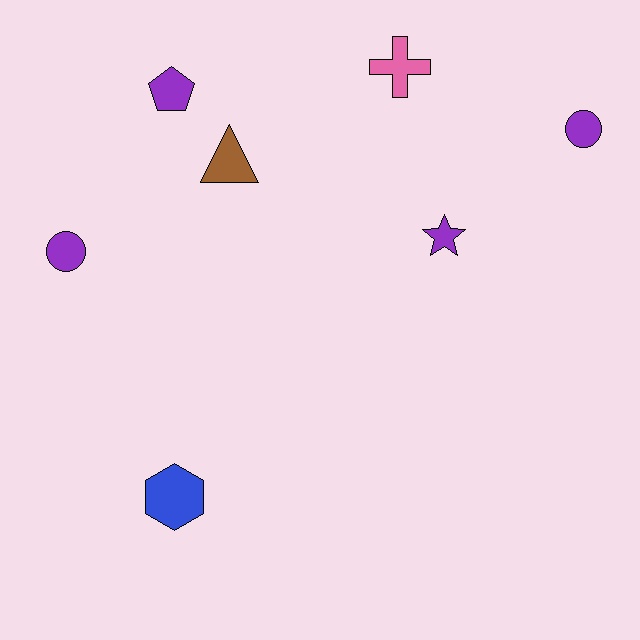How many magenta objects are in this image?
There are no magenta objects.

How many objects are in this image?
There are 7 objects.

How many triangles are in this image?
There is 1 triangle.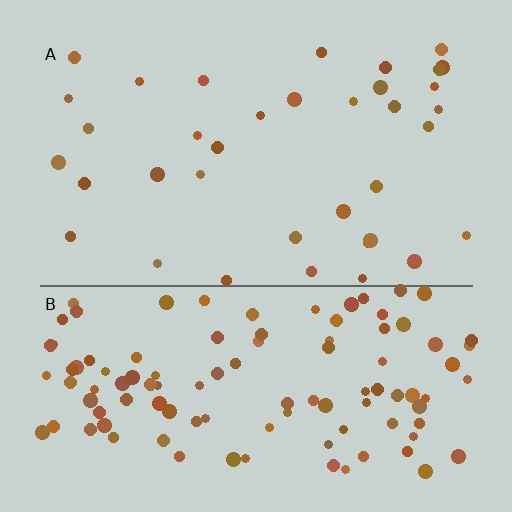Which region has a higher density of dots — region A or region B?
B (the bottom).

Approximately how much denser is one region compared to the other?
Approximately 3.1× — region B over region A.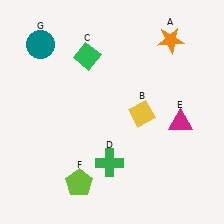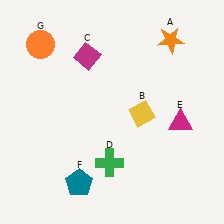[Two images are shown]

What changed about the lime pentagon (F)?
In Image 1, F is lime. In Image 2, it changed to teal.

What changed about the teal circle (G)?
In Image 1, G is teal. In Image 2, it changed to orange.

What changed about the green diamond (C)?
In Image 1, C is green. In Image 2, it changed to magenta.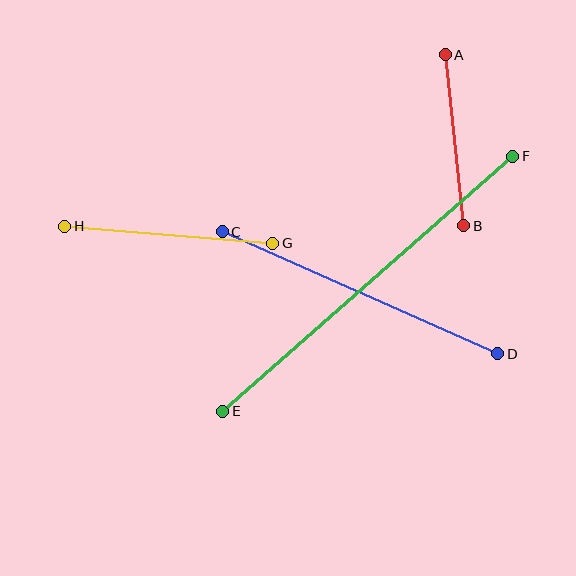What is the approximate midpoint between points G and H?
The midpoint is at approximately (169, 235) pixels.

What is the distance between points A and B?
The distance is approximately 172 pixels.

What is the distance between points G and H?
The distance is approximately 209 pixels.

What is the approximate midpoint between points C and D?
The midpoint is at approximately (360, 293) pixels.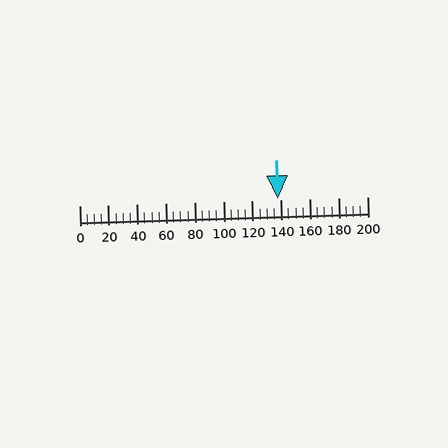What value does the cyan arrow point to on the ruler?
The cyan arrow points to approximately 138.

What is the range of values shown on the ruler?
The ruler shows values from 0 to 200.